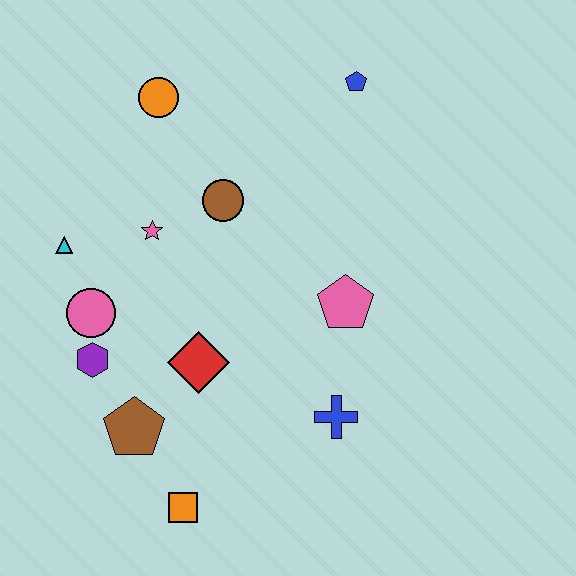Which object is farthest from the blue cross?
The orange circle is farthest from the blue cross.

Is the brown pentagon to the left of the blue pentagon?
Yes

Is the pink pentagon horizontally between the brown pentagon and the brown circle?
No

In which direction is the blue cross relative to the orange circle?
The blue cross is below the orange circle.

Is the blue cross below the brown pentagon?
No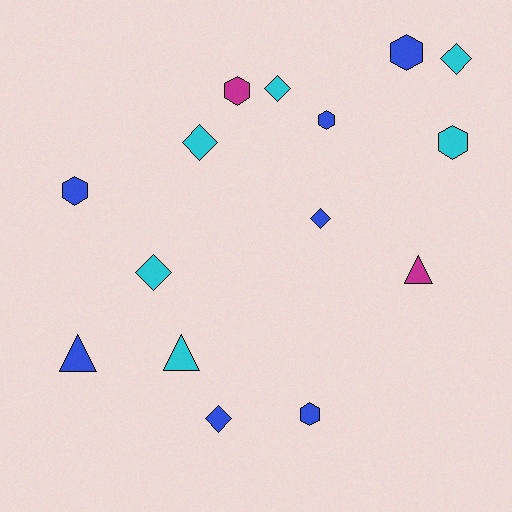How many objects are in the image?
There are 15 objects.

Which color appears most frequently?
Blue, with 7 objects.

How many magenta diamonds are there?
There are no magenta diamonds.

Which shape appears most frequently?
Diamond, with 6 objects.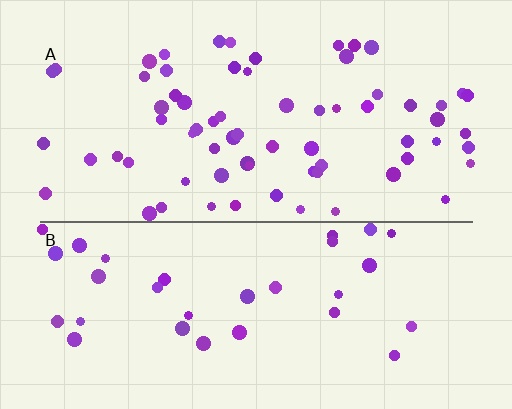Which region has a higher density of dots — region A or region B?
A (the top).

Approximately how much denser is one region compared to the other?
Approximately 2.1× — region A over region B.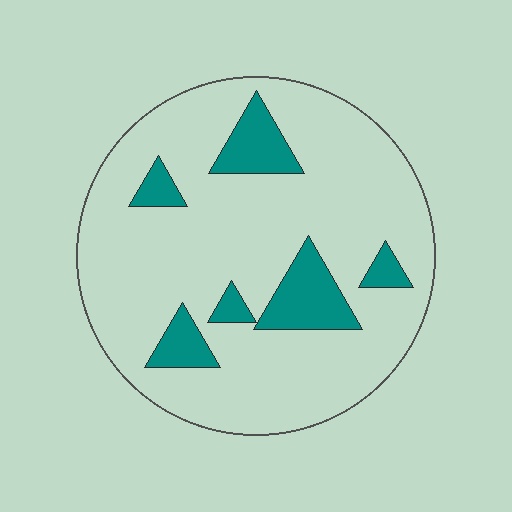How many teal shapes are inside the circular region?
6.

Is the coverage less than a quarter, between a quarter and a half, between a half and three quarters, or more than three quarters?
Less than a quarter.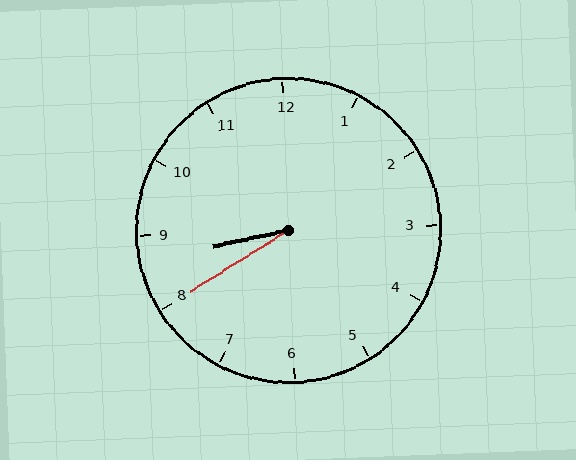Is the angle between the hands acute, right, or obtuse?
It is acute.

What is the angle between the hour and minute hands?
Approximately 20 degrees.